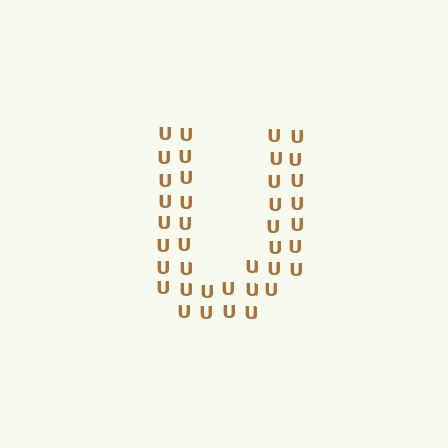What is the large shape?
The large shape is the letter U.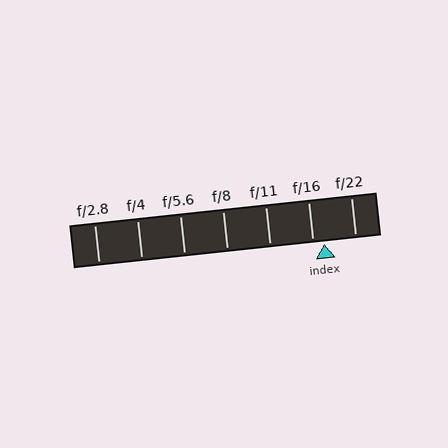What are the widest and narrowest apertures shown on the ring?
The widest aperture shown is f/2.8 and the narrowest is f/22.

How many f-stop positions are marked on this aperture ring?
There are 7 f-stop positions marked.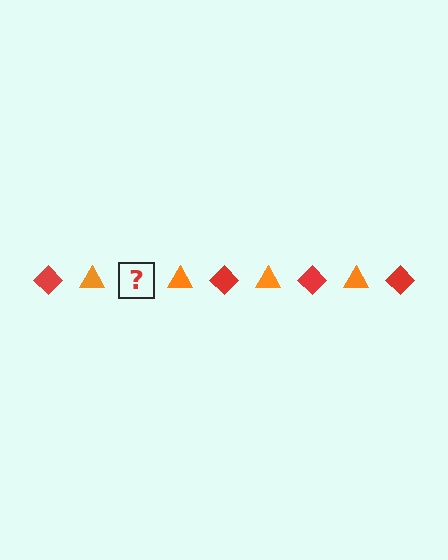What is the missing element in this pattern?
The missing element is a red diamond.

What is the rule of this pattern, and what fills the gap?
The rule is that the pattern alternates between red diamond and orange triangle. The gap should be filled with a red diamond.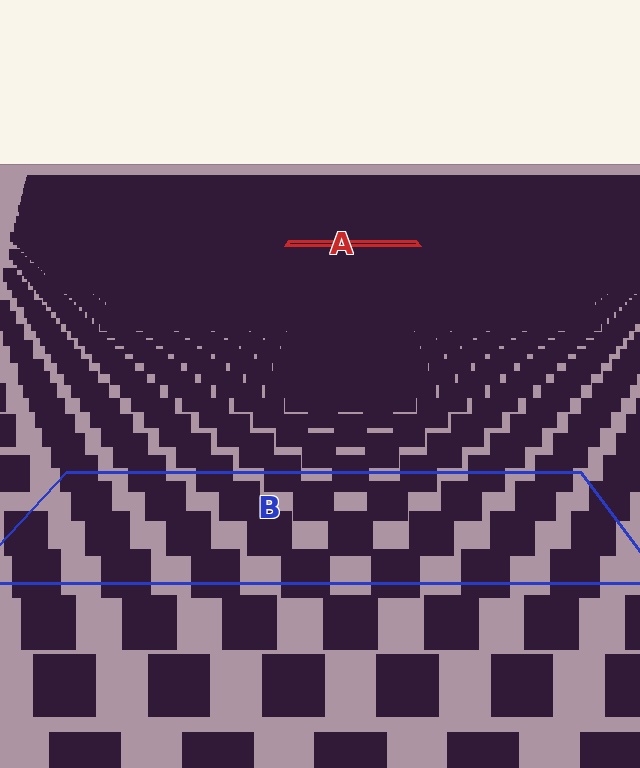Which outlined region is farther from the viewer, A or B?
Region A is farther from the viewer — the texture elements inside it appear smaller and more densely packed.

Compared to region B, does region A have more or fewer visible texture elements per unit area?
Region A has more texture elements per unit area — they are packed more densely because it is farther away.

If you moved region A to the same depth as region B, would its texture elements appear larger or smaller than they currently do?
They would appear larger. At a closer depth, the same texture elements are projected at a bigger on-screen size.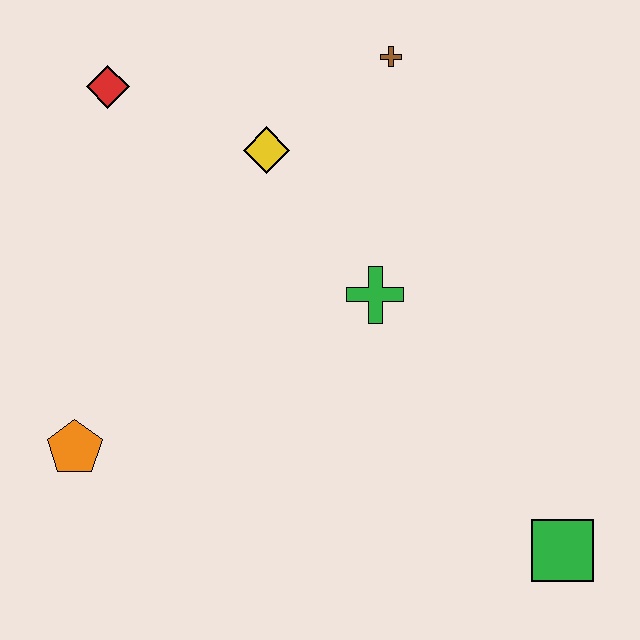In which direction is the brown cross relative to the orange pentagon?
The brown cross is above the orange pentagon.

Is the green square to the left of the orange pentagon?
No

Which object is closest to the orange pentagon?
The green cross is closest to the orange pentagon.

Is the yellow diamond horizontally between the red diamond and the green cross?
Yes